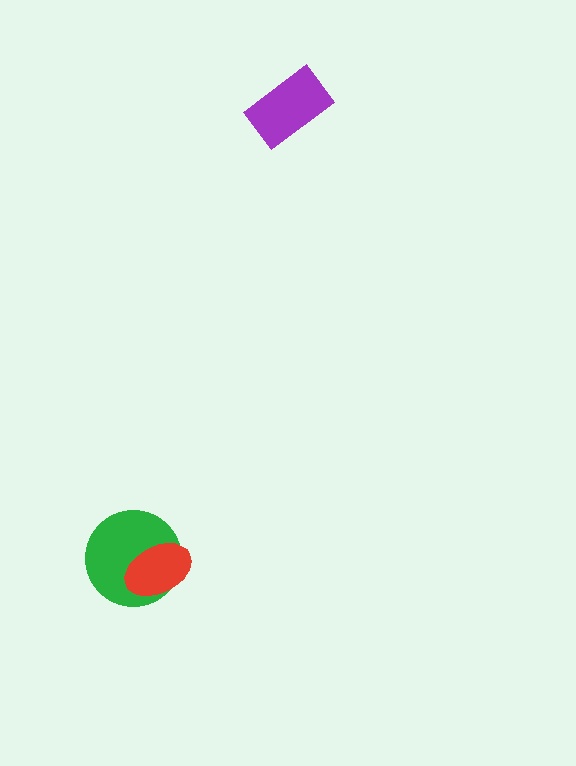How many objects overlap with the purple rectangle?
0 objects overlap with the purple rectangle.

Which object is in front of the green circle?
The red ellipse is in front of the green circle.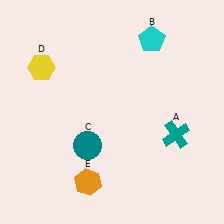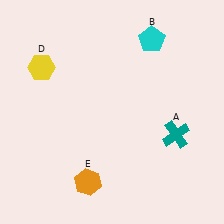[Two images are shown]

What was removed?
The teal circle (C) was removed in Image 2.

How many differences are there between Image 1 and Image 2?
There is 1 difference between the two images.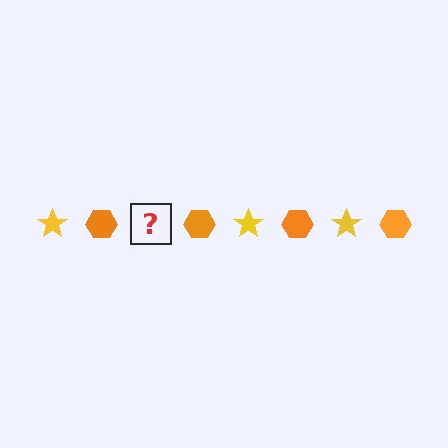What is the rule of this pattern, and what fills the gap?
The rule is that the pattern alternates between yellow star and orange hexagon. The gap should be filled with a yellow star.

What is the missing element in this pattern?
The missing element is a yellow star.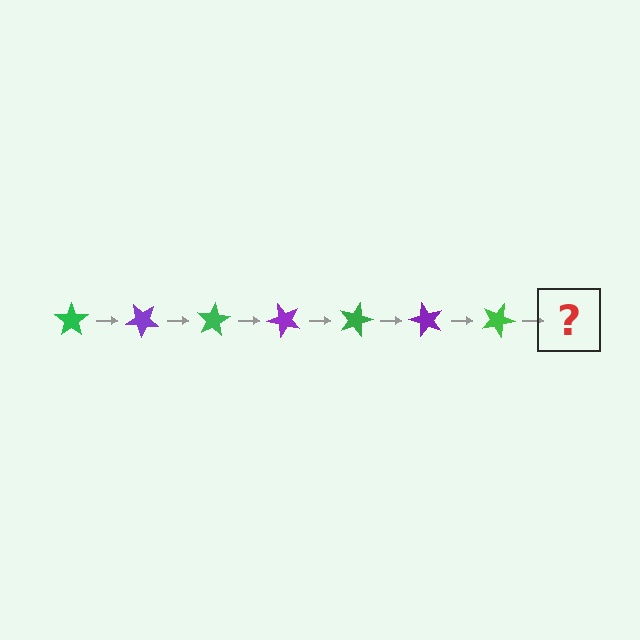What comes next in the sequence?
The next element should be a purple star, rotated 280 degrees from the start.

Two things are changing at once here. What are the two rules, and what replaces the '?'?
The two rules are that it rotates 40 degrees each step and the color cycles through green and purple. The '?' should be a purple star, rotated 280 degrees from the start.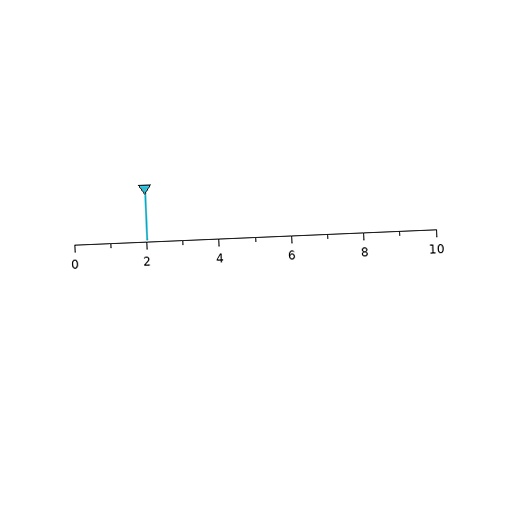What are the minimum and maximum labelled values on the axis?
The axis runs from 0 to 10.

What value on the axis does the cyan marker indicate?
The marker indicates approximately 2.